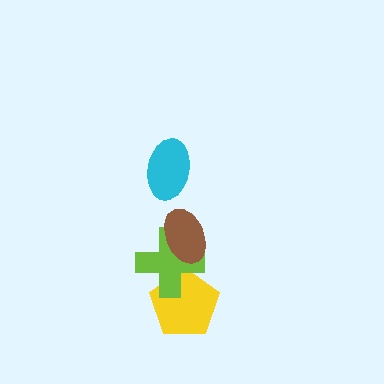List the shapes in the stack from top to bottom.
From top to bottom: the cyan ellipse, the brown ellipse, the lime cross, the yellow pentagon.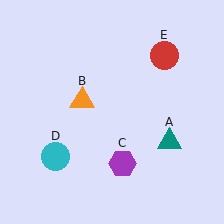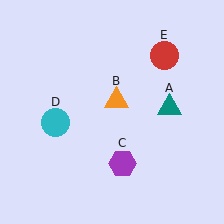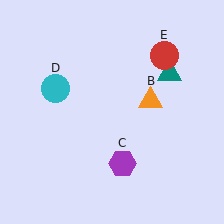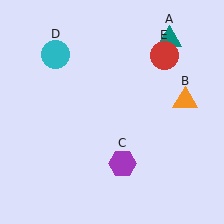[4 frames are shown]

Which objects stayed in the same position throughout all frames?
Purple hexagon (object C) and red circle (object E) remained stationary.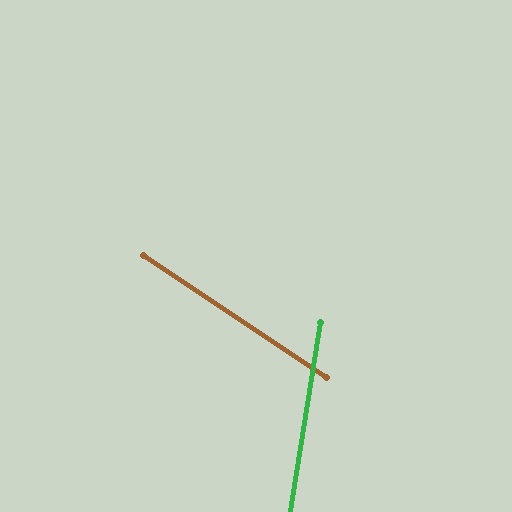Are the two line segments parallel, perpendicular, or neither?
Neither parallel nor perpendicular — they differ by about 66°.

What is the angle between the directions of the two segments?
Approximately 66 degrees.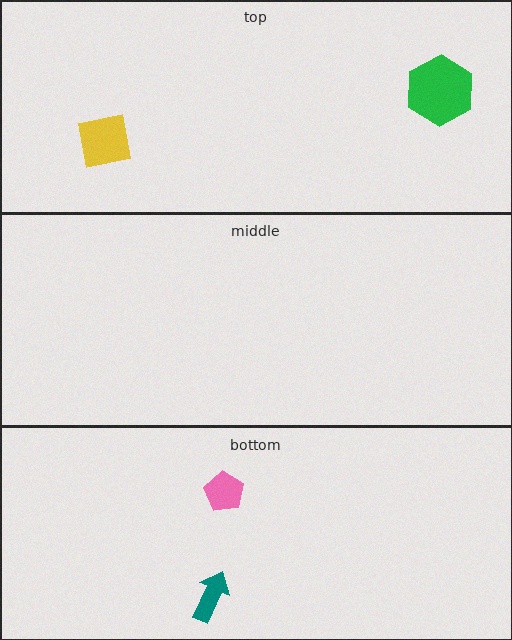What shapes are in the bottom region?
The pink pentagon, the teal arrow.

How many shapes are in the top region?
2.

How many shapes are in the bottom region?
2.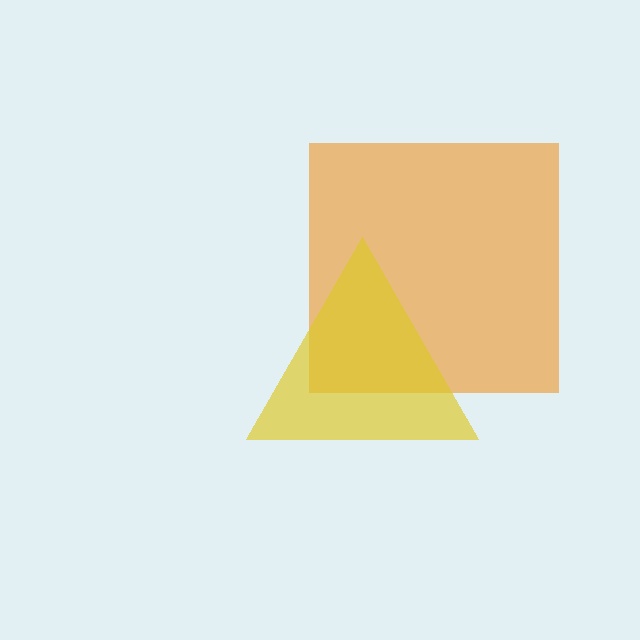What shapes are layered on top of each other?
The layered shapes are: an orange square, a yellow triangle.